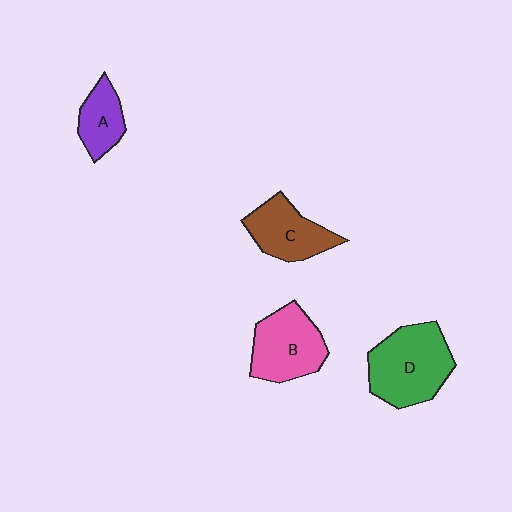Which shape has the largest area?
Shape D (green).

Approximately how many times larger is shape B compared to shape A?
Approximately 1.7 times.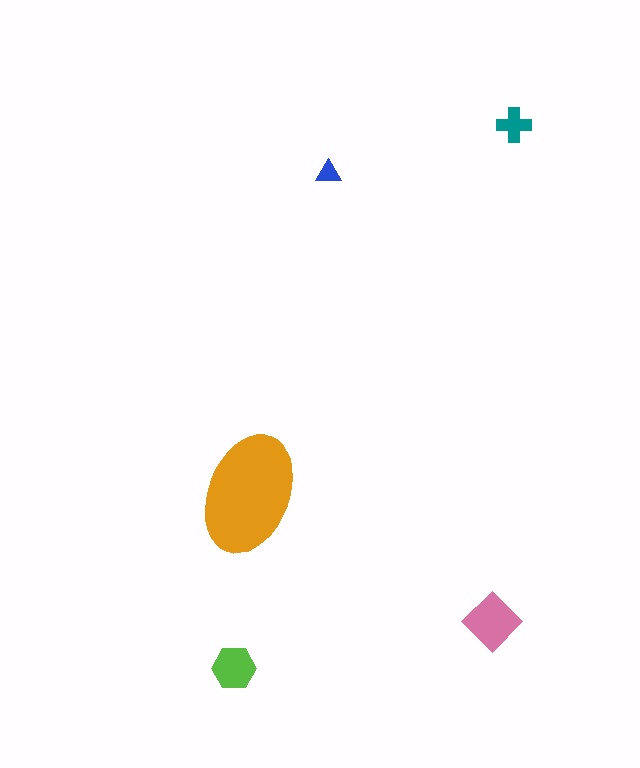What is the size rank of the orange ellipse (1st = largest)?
1st.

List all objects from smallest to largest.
The blue triangle, the teal cross, the lime hexagon, the pink diamond, the orange ellipse.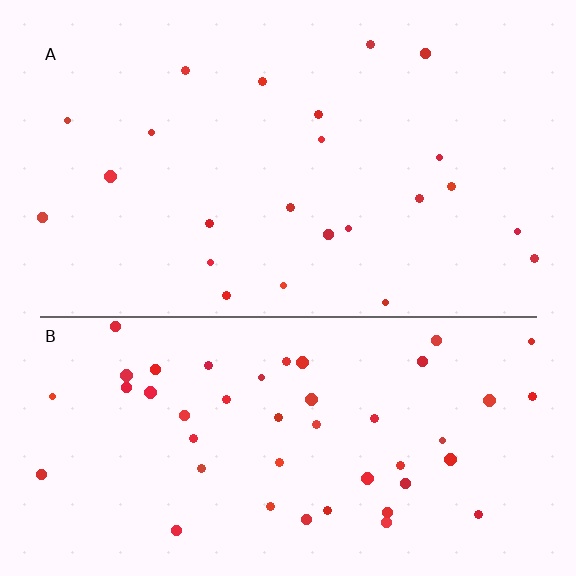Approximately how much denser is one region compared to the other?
Approximately 2.0× — region B over region A.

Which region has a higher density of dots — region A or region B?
B (the bottom).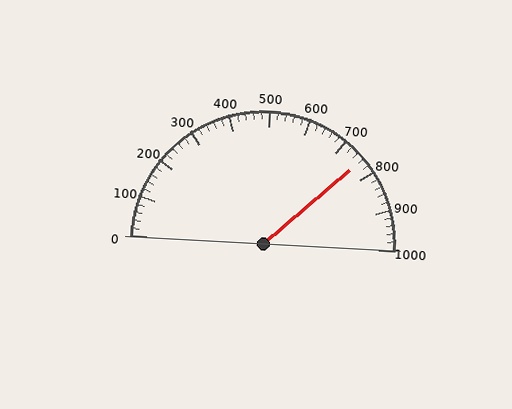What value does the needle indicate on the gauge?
The needle indicates approximately 760.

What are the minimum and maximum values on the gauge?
The gauge ranges from 0 to 1000.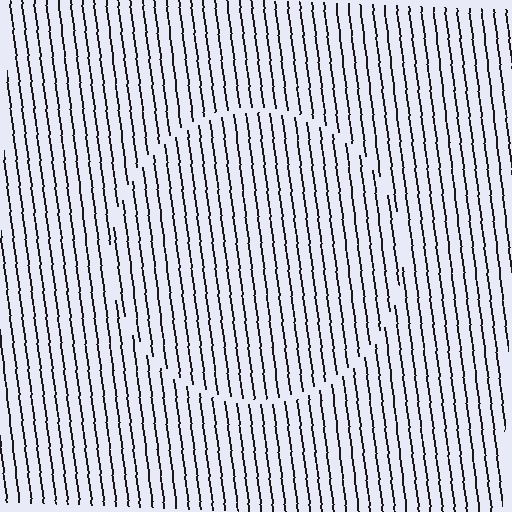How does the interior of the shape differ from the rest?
The interior of the shape contains the same grating, shifted by half a period — the contour is defined by the phase discontinuity where line-ends from the inner and outer gratings abut.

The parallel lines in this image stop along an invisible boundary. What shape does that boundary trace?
An illusory circle. The interior of the shape contains the same grating, shifted by half a period — the contour is defined by the phase discontinuity where line-ends from the inner and outer gratings abut.